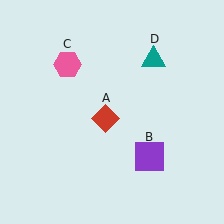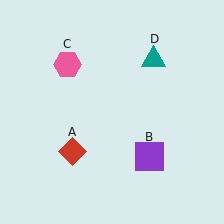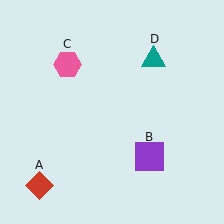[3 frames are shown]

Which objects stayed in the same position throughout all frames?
Purple square (object B) and pink hexagon (object C) and teal triangle (object D) remained stationary.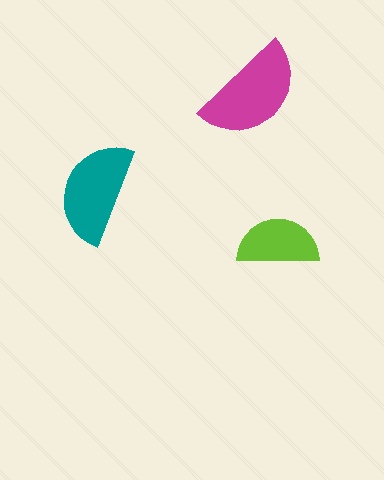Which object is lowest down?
The lime semicircle is bottommost.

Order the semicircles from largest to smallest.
the magenta one, the teal one, the lime one.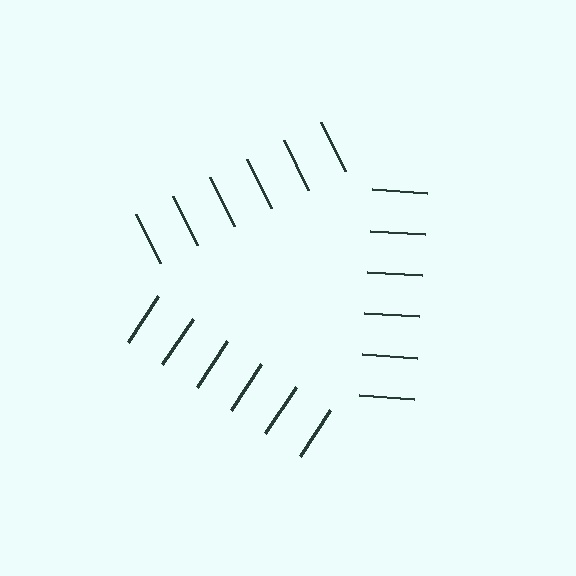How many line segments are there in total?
18 — 6 along each of the 3 edges.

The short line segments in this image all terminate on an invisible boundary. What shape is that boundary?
An illusory triangle — the line segments terminate on its edges but no continuous stroke is drawn.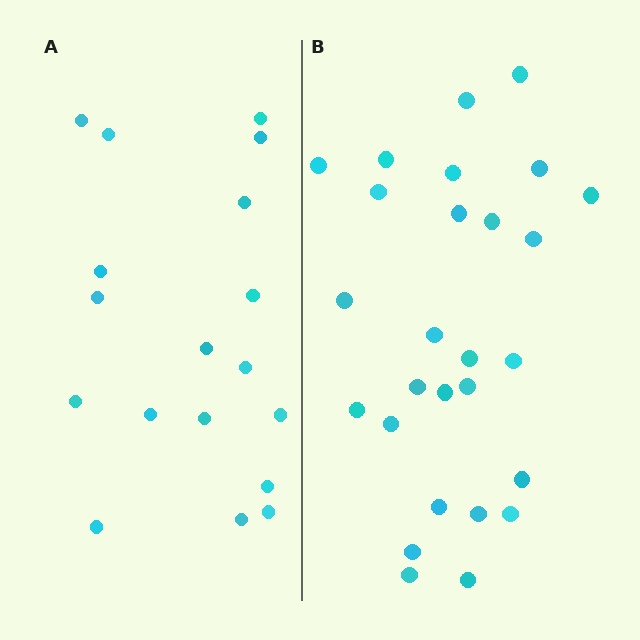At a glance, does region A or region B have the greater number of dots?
Region B (the right region) has more dots.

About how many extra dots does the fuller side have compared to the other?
Region B has roughly 8 or so more dots than region A.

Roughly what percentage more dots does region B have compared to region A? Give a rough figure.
About 50% more.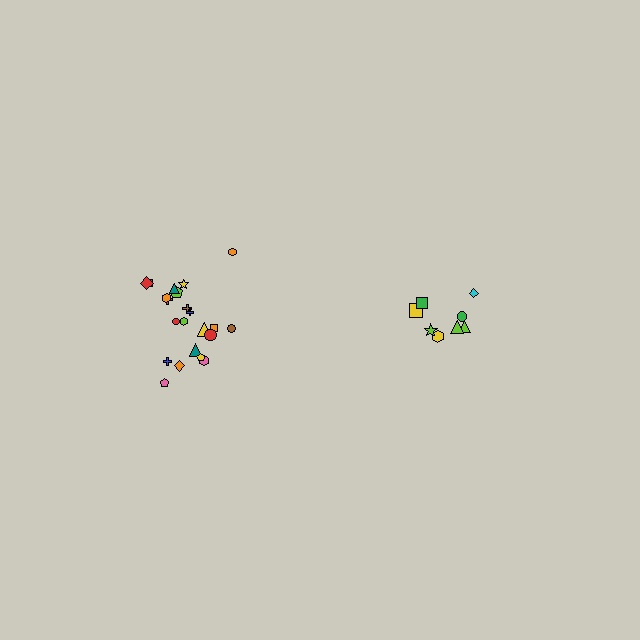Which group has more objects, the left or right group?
The left group.